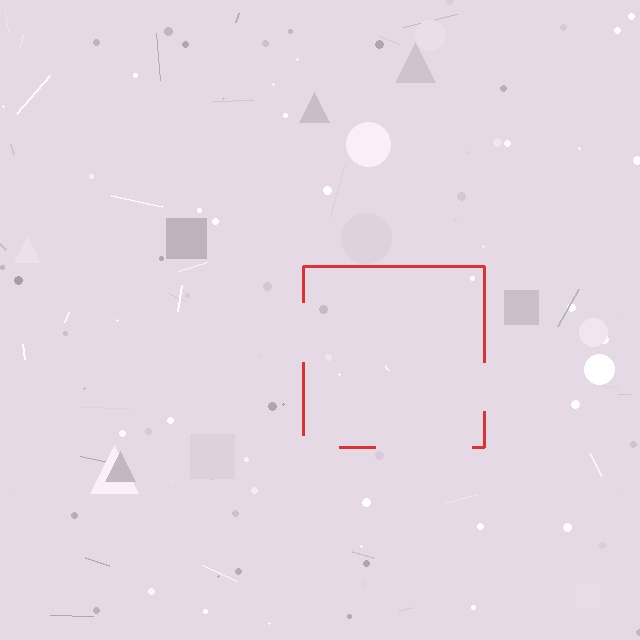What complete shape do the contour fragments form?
The contour fragments form a square.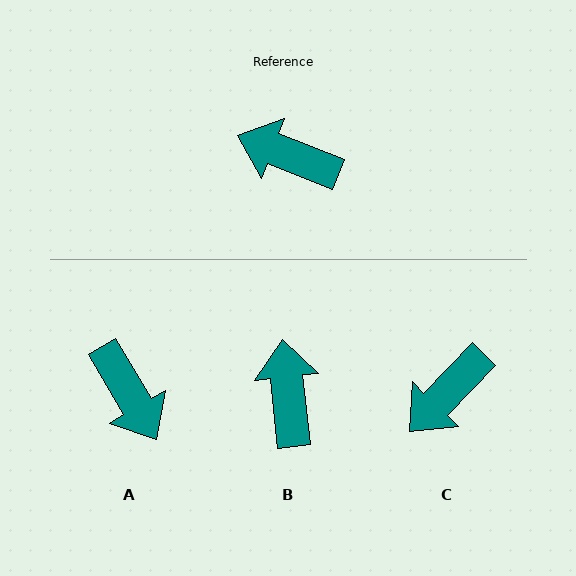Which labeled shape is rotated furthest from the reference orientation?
A, about 142 degrees away.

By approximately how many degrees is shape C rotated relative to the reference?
Approximately 67 degrees counter-clockwise.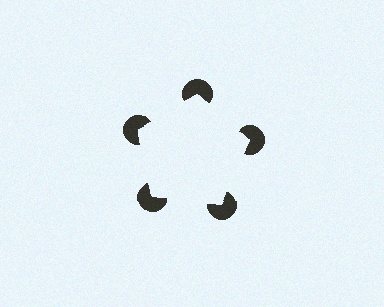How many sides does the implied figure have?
5 sides.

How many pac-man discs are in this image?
There are 5 — one at each vertex of the illusory pentagon.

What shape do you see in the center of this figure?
An illusory pentagon — its edges are inferred from the aligned wedge cuts in the pac-man discs, not physically drawn.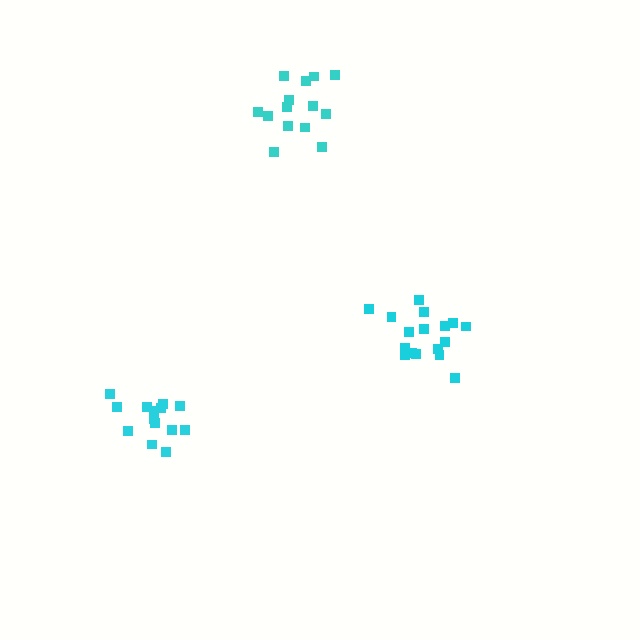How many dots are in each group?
Group 1: 17 dots, Group 2: 14 dots, Group 3: 14 dots (45 total).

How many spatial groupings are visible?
There are 3 spatial groupings.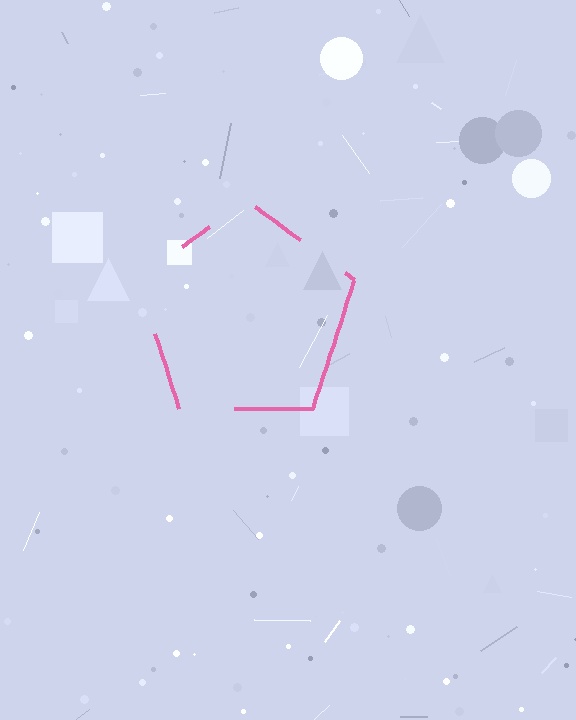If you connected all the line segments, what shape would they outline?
They would outline a pentagon.